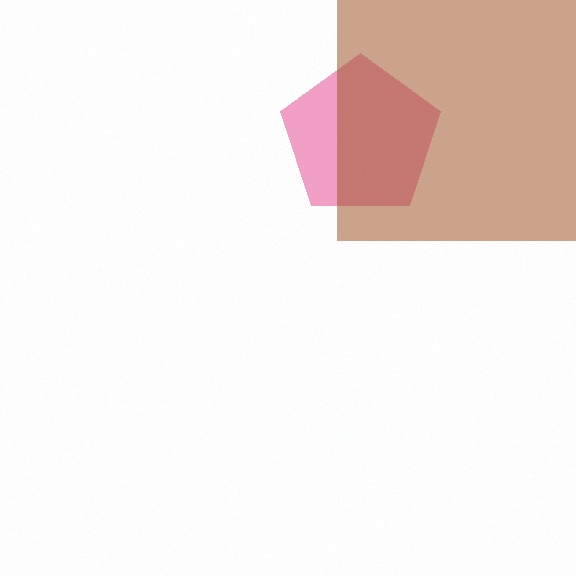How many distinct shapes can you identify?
There are 2 distinct shapes: a pink pentagon, a brown square.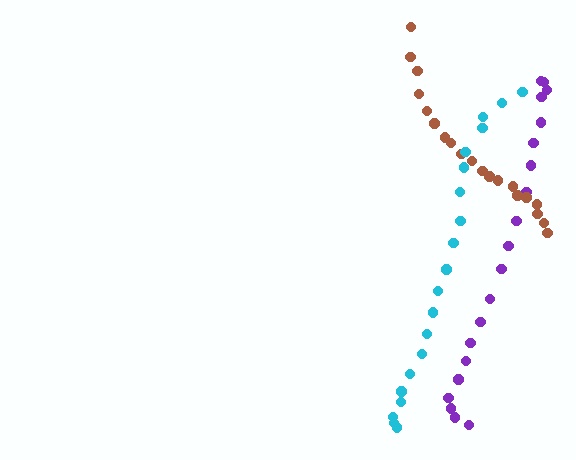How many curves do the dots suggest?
There are 3 distinct paths.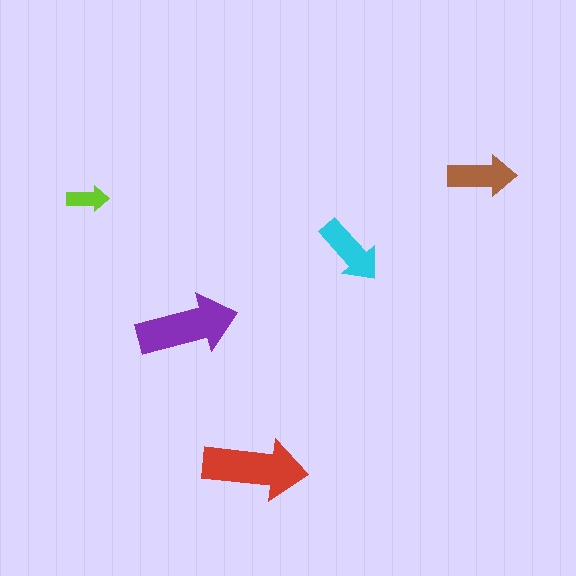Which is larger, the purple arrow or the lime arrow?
The purple one.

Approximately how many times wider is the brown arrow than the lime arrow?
About 1.5 times wider.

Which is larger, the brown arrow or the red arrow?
The red one.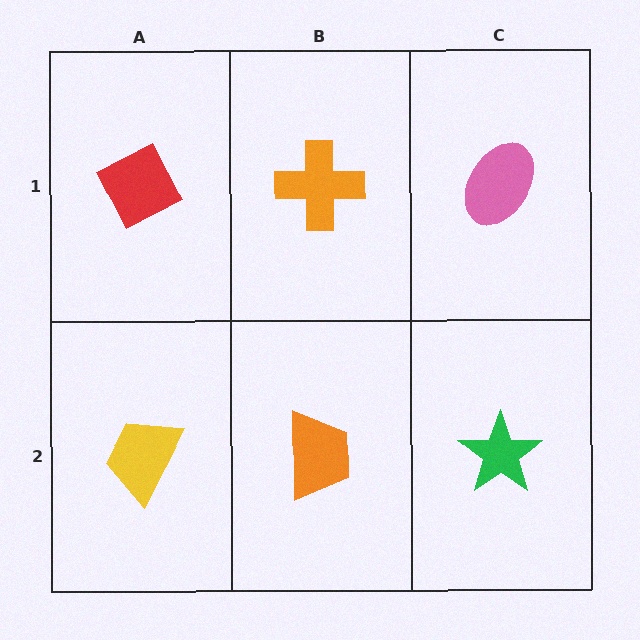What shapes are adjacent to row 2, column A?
A red diamond (row 1, column A), an orange trapezoid (row 2, column B).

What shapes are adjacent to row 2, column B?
An orange cross (row 1, column B), a yellow trapezoid (row 2, column A), a green star (row 2, column C).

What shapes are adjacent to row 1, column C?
A green star (row 2, column C), an orange cross (row 1, column B).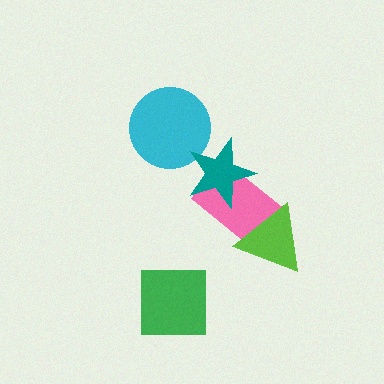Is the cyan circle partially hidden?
Yes, it is partially covered by another shape.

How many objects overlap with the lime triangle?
1 object overlaps with the lime triangle.